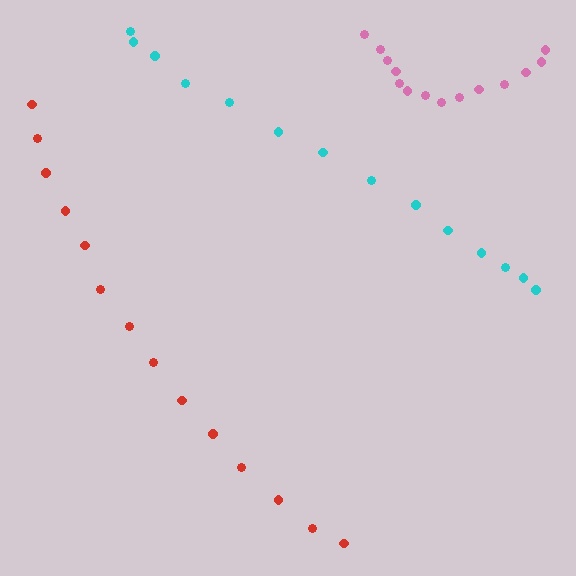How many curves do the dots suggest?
There are 3 distinct paths.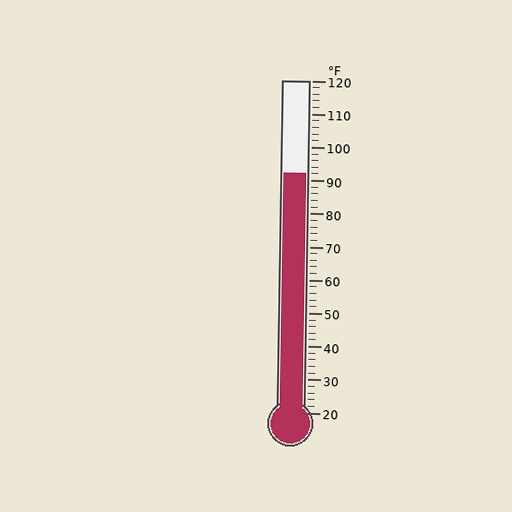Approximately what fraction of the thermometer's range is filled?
The thermometer is filled to approximately 70% of its range.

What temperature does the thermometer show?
The thermometer shows approximately 92°F.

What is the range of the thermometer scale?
The thermometer scale ranges from 20°F to 120°F.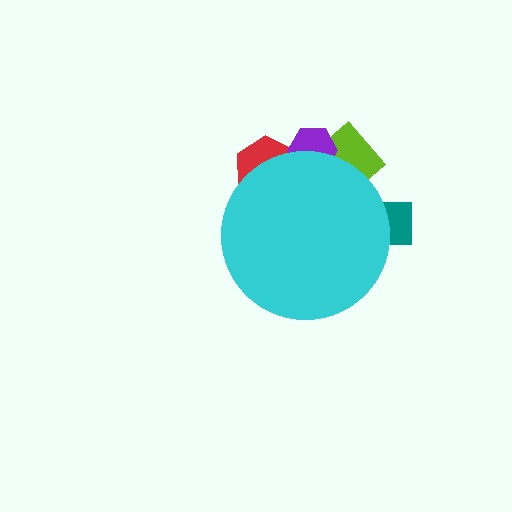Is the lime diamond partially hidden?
Yes, the lime diamond is partially hidden behind the cyan circle.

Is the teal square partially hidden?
Yes, the teal square is partially hidden behind the cyan circle.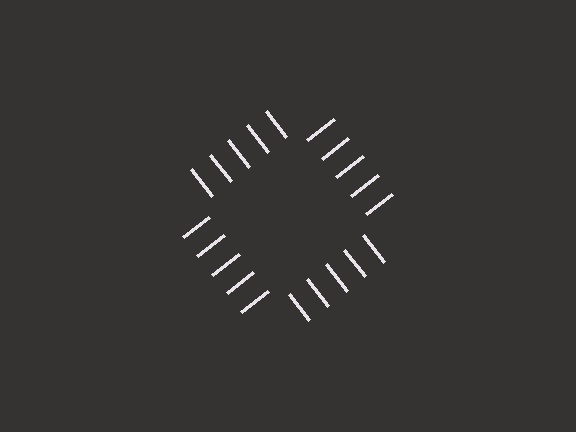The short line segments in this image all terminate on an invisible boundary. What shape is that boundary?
An illusory square — the line segments terminate on its edges but no continuous stroke is drawn.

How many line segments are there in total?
20 — 5 along each of the 4 edges.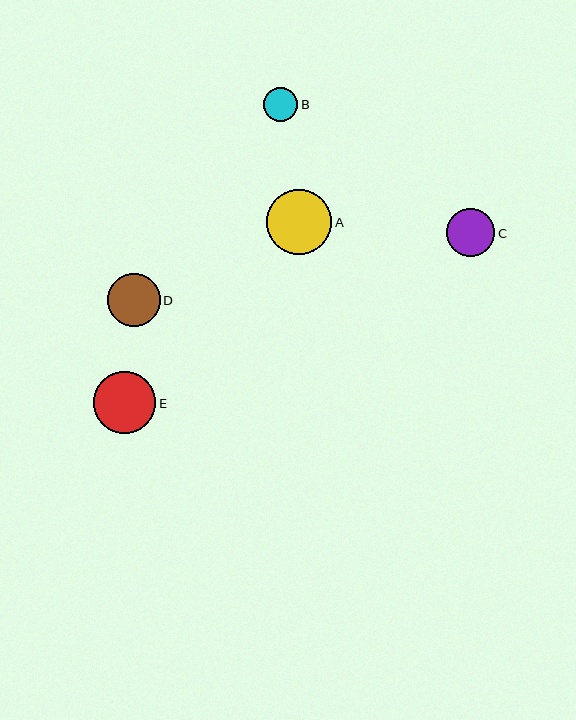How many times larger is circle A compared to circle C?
Circle A is approximately 1.4 times the size of circle C.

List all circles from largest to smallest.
From largest to smallest: A, E, D, C, B.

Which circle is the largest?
Circle A is the largest with a size of approximately 66 pixels.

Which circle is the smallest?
Circle B is the smallest with a size of approximately 34 pixels.